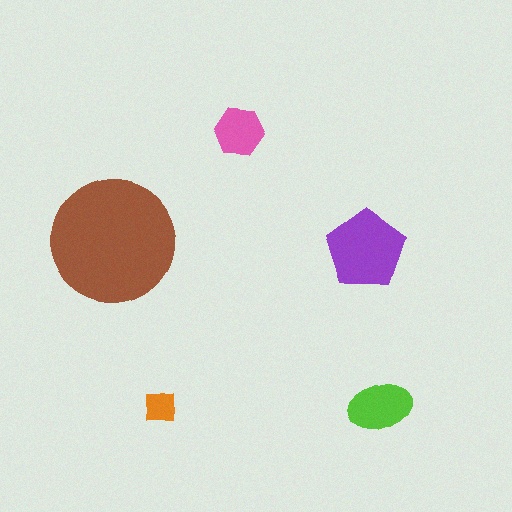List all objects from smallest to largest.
The orange square, the pink hexagon, the lime ellipse, the purple pentagon, the brown circle.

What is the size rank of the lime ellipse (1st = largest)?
3rd.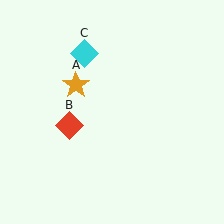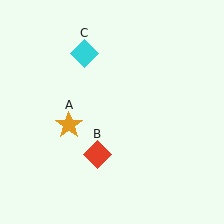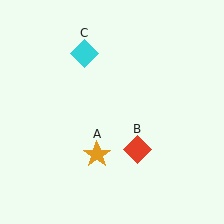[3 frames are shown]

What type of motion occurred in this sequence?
The orange star (object A), red diamond (object B) rotated counterclockwise around the center of the scene.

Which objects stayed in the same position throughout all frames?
Cyan diamond (object C) remained stationary.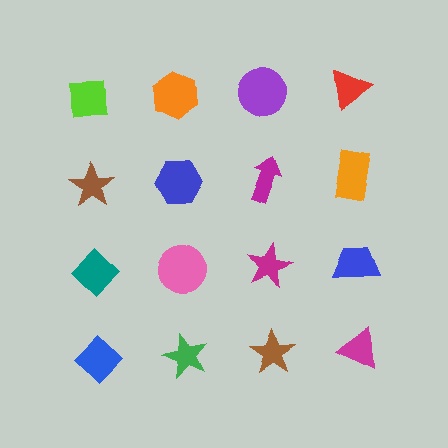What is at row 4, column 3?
A brown star.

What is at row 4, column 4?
A magenta triangle.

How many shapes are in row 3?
4 shapes.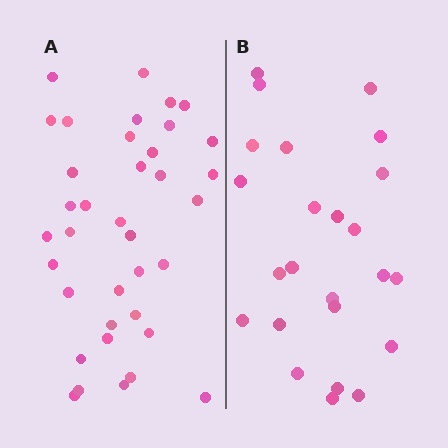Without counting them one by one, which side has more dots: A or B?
Region A (the left region) has more dots.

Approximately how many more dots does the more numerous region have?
Region A has approximately 15 more dots than region B.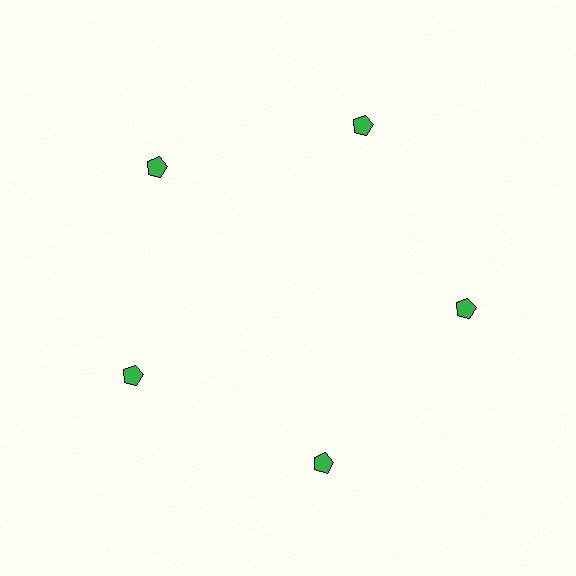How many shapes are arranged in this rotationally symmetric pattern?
There are 5 shapes, arranged in 5 groups of 1.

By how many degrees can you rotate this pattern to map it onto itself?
The pattern maps onto itself every 72 degrees of rotation.